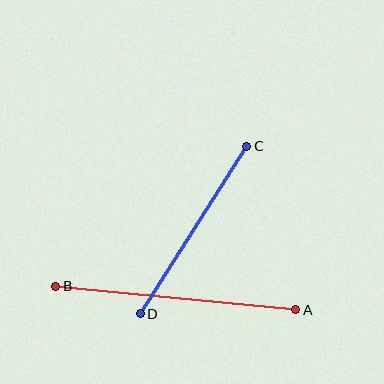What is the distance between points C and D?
The distance is approximately 198 pixels.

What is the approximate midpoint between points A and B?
The midpoint is at approximately (176, 298) pixels.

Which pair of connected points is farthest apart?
Points A and B are farthest apart.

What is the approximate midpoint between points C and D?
The midpoint is at approximately (193, 230) pixels.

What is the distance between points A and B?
The distance is approximately 241 pixels.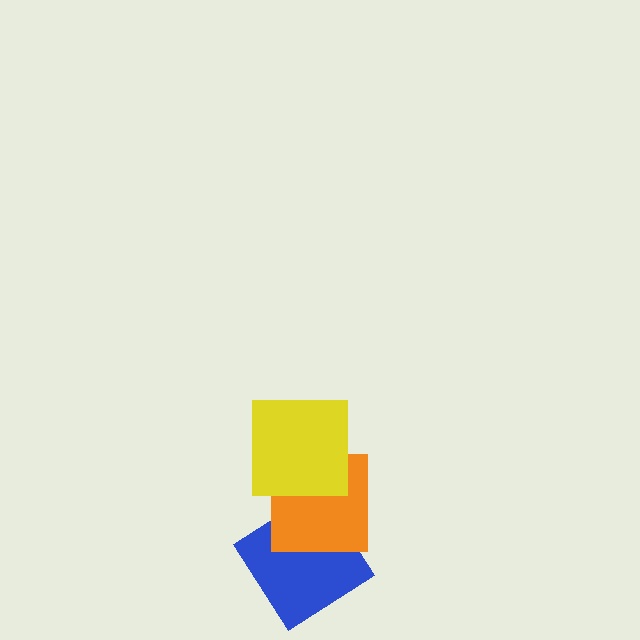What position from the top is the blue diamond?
The blue diamond is 3rd from the top.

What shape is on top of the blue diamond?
The orange square is on top of the blue diamond.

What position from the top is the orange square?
The orange square is 2nd from the top.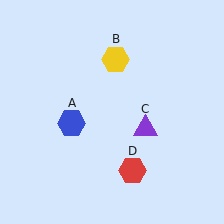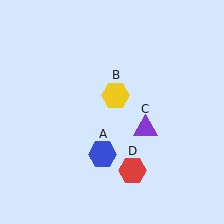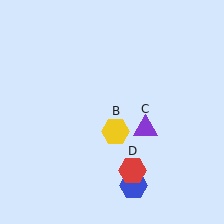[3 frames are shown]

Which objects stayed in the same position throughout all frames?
Purple triangle (object C) and red hexagon (object D) remained stationary.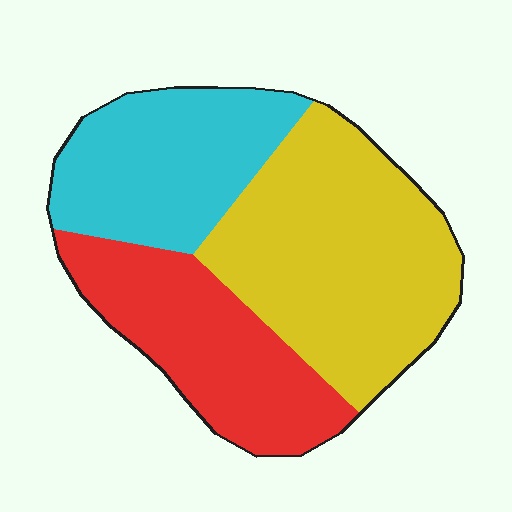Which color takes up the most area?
Yellow, at roughly 45%.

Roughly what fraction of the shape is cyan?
Cyan covers around 30% of the shape.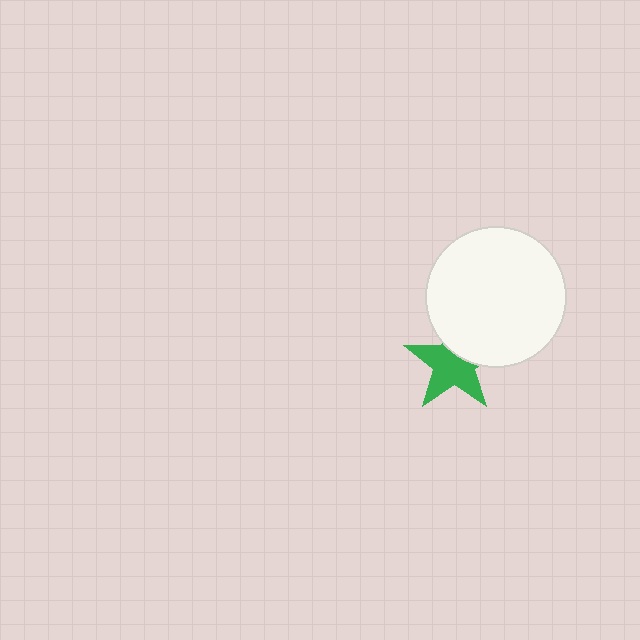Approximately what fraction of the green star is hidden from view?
Roughly 35% of the green star is hidden behind the white circle.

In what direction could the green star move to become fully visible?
The green star could move down. That would shift it out from behind the white circle entirely.